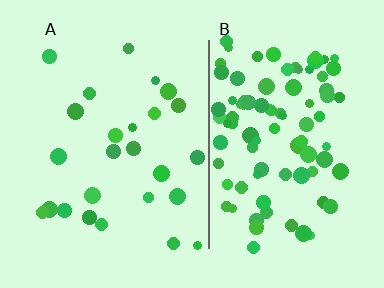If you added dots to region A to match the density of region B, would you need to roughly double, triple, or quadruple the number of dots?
Approximately quadruple.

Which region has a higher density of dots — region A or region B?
B (the right).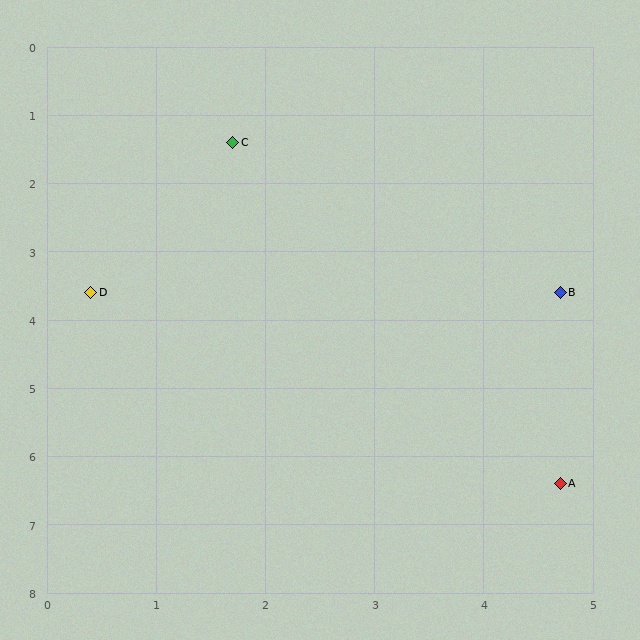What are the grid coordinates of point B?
Point B is at approximately (4.7, 3.6).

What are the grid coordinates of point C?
Point C is at approximately (1.7, 1.4).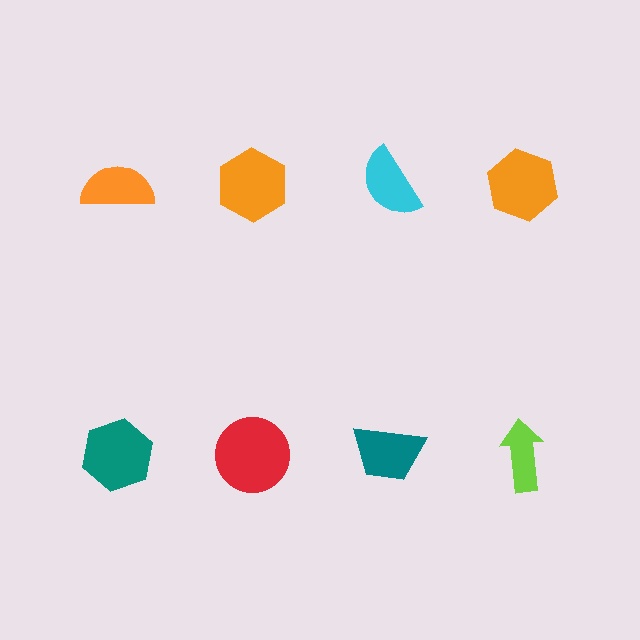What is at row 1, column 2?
An orange hexagon.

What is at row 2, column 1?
A teal hexagon.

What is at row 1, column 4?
An orange hexagon.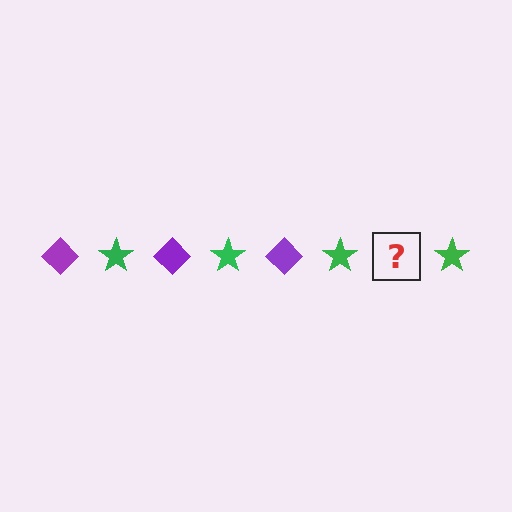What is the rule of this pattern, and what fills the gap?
The rule is that the pattern alternates between purple diamond and green star. The gap should be filled with a purple diamond.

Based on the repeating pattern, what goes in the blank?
The blank should be a purple diamond.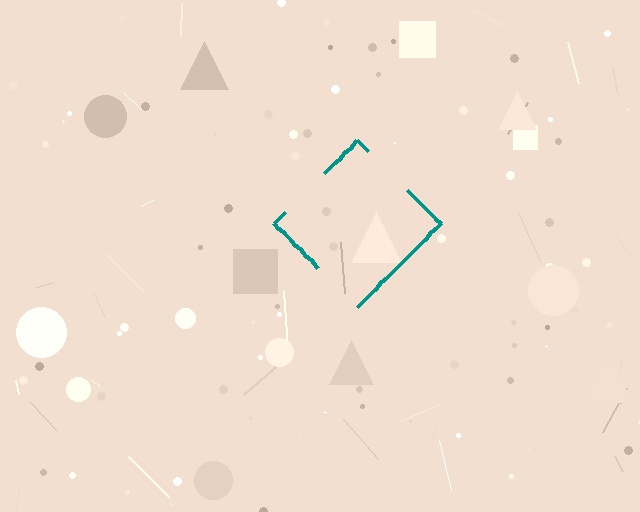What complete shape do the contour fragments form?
The contour fragments form a diamond.